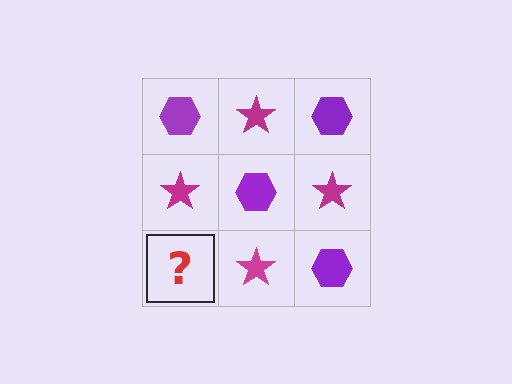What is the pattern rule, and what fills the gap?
The rule is that it alternates purple hexagon and magenta star in a checkerboard pattern. The gap should be filled with a purple hexagon.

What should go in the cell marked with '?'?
The missing cell should contain a purple hexagon.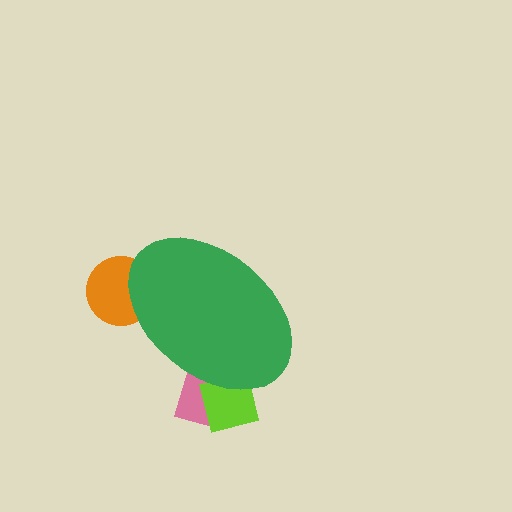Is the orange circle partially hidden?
Yes, the orange circle is partially hidden behind the green ellipse.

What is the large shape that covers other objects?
A green ellipse.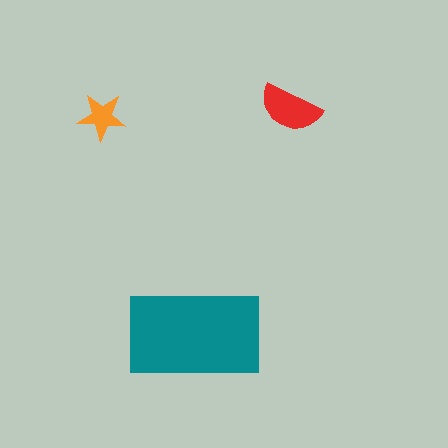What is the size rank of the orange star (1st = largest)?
3rd.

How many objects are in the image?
There are 3 objects in the image.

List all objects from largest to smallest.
The teal rectangle, the red semicircle, the orange star.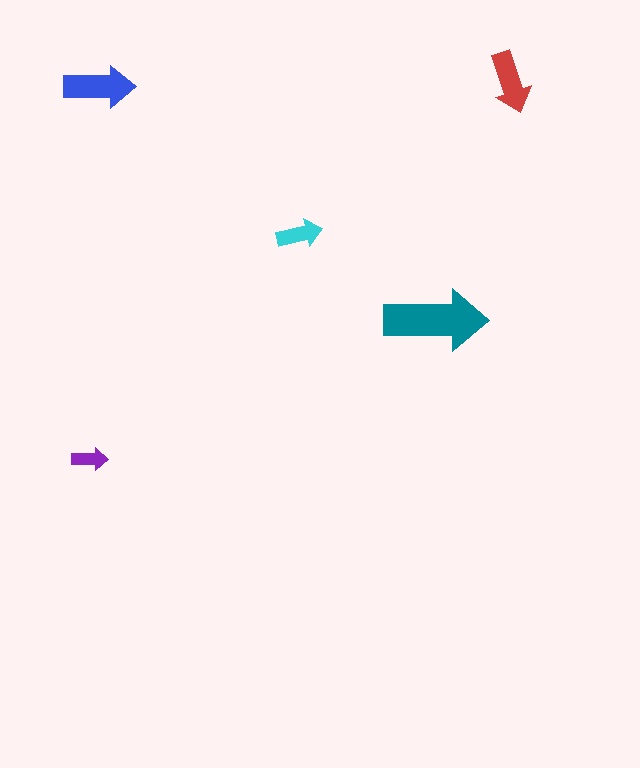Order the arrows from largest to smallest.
the teal one, the blue one, the red one, the cyan one, the purple one.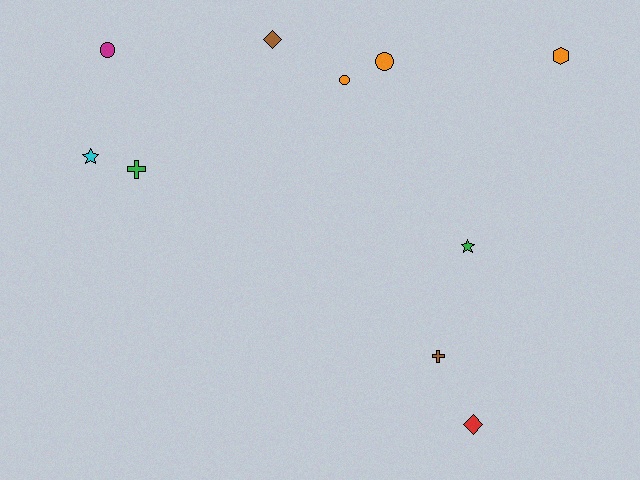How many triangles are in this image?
There are no triangles.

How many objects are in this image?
There are 10 objects.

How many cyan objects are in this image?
There is 1 cyan object.